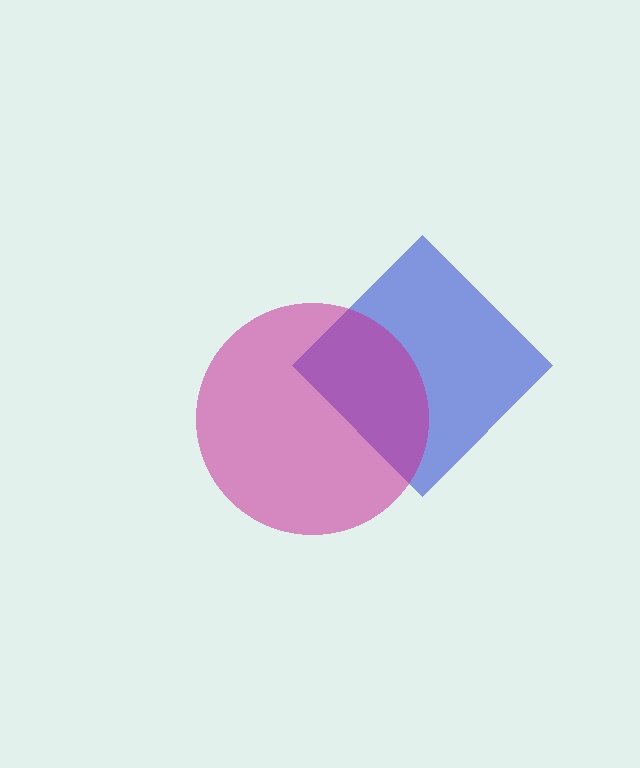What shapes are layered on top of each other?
The layered shapes are: a blue diamond, a magenta circle.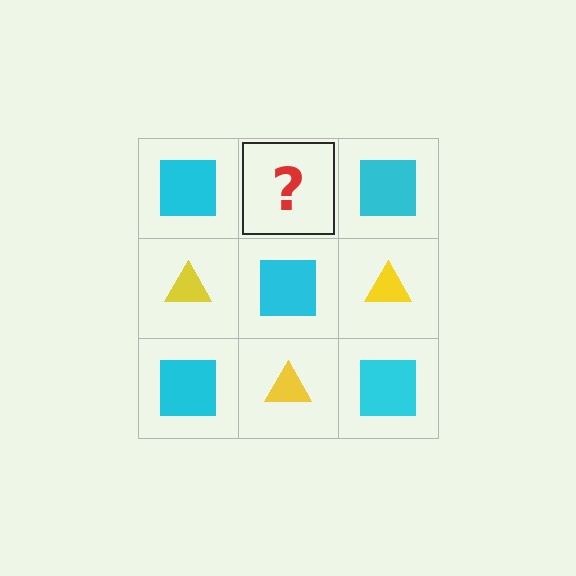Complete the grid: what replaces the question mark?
The question mark should be replaced with a yellow triangle.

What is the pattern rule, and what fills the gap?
The rule is that it alternates cyan square and yellow triangle in a checkerboard pattern. The gap should be filled with a yellow triangle.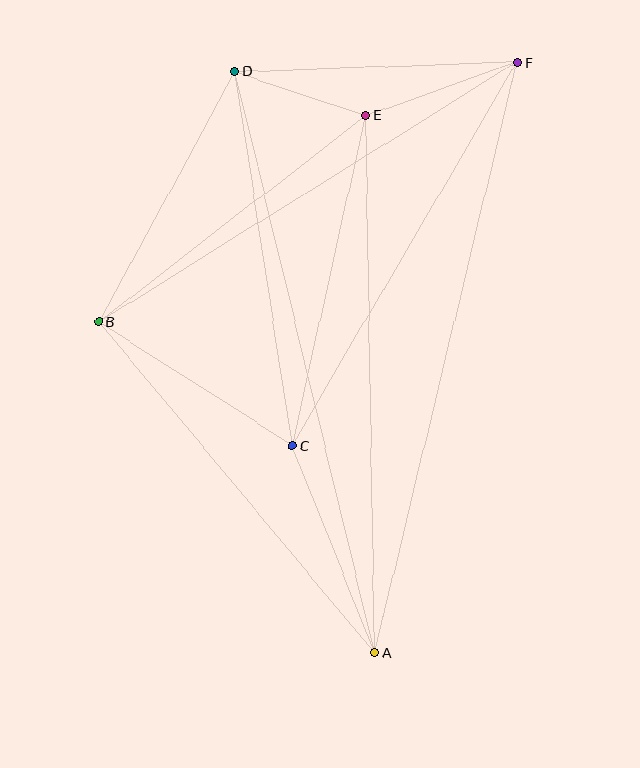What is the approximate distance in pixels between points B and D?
The distance between B and D is approximately 285 pixels.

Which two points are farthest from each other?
Points A and F are farthest from each other.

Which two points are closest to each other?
Points D and E are closest to each other.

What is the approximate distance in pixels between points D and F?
The distance between D and F is approximately 282 pixels.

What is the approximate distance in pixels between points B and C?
The distance between B and C is approximately 230 pixels.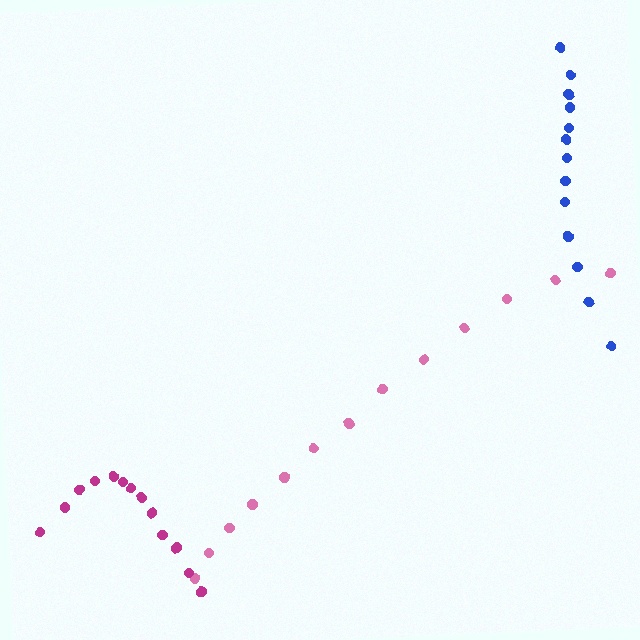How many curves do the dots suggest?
There are 3 distinct paths.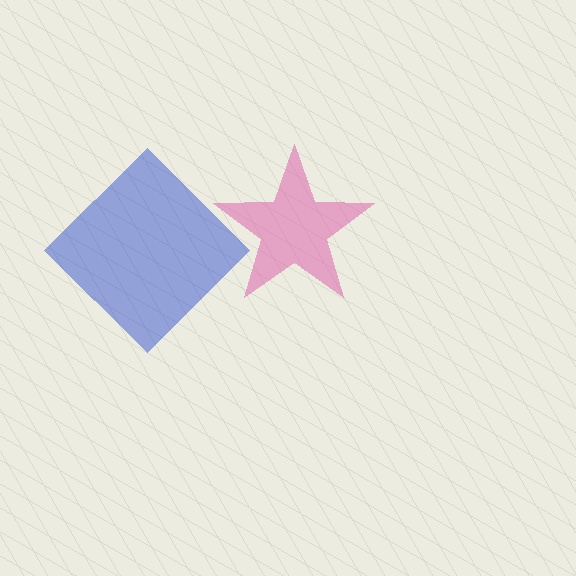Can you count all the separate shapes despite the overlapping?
Yes, there are 2 separate shapes.